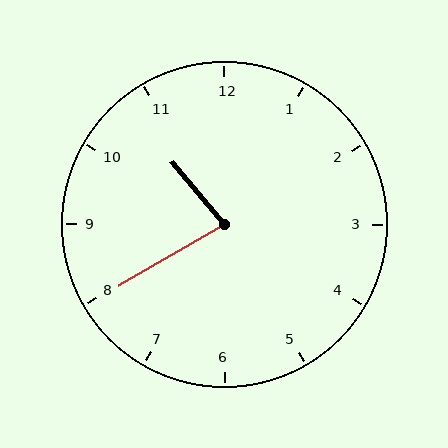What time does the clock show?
10:40.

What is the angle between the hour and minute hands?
Approximately 80 degrees.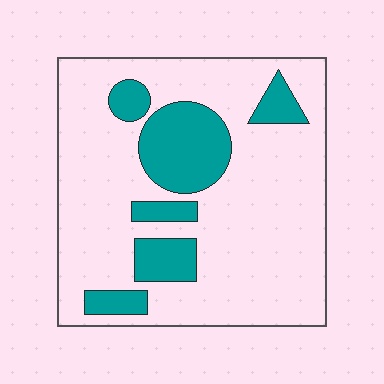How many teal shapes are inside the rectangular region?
6.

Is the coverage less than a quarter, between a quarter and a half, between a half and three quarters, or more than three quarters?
Less than a quarter.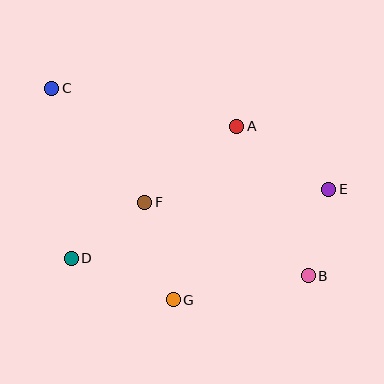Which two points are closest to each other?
Points B and E are closest to each other.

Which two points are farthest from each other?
Points B and C are farthest from each other.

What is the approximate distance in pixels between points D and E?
The distance between D and E is approximately 267 pixels.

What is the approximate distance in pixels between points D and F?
The distance between D and F is approximately 93 pixels.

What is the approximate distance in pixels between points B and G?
The distance between B and G is approximately 137 pixels.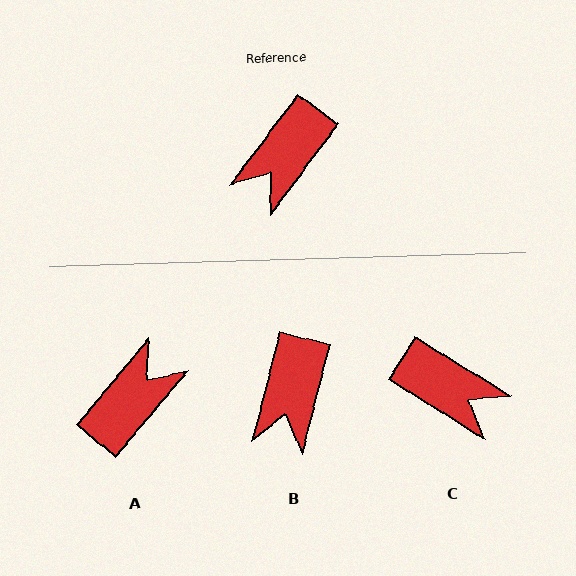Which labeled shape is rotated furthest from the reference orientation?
A, about 177 degrees away.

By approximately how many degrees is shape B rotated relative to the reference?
Approximately 22 degrees counter-clockwise.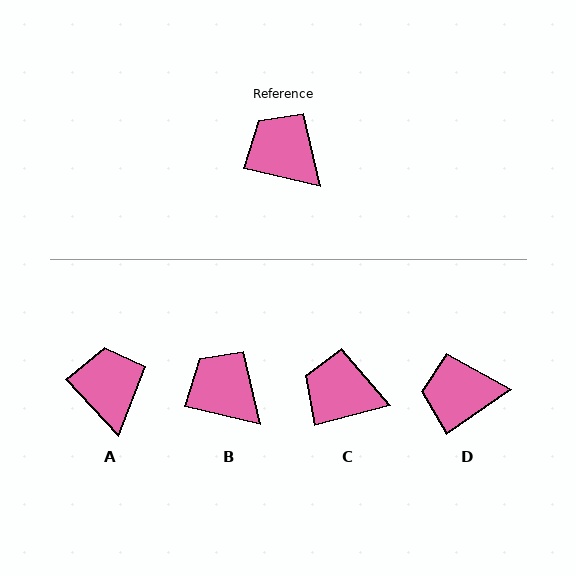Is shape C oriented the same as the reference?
No, it is off by about 28 degrees.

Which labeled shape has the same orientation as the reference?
B.